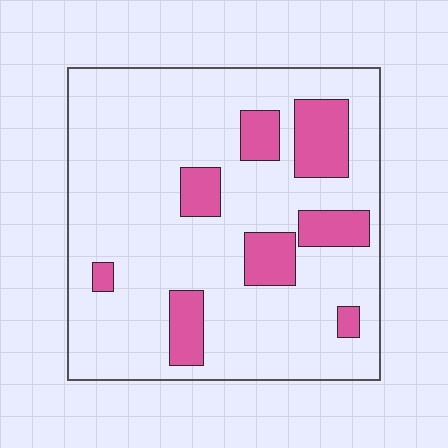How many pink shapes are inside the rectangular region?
8.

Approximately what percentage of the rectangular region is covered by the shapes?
Approximately 20%.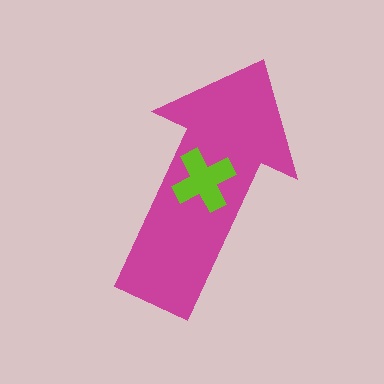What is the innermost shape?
The lime cross.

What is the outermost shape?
The magenta arrow.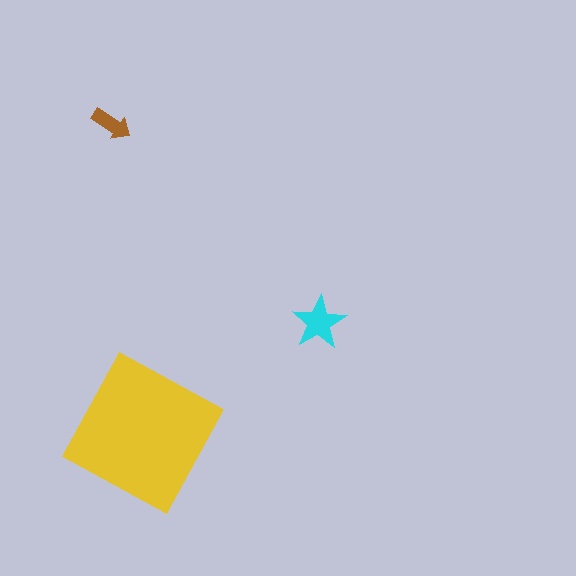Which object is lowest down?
The yellow square is bottommost.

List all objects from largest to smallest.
The yellow square, the cyan star, the brown arrow.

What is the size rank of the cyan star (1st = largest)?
2nd.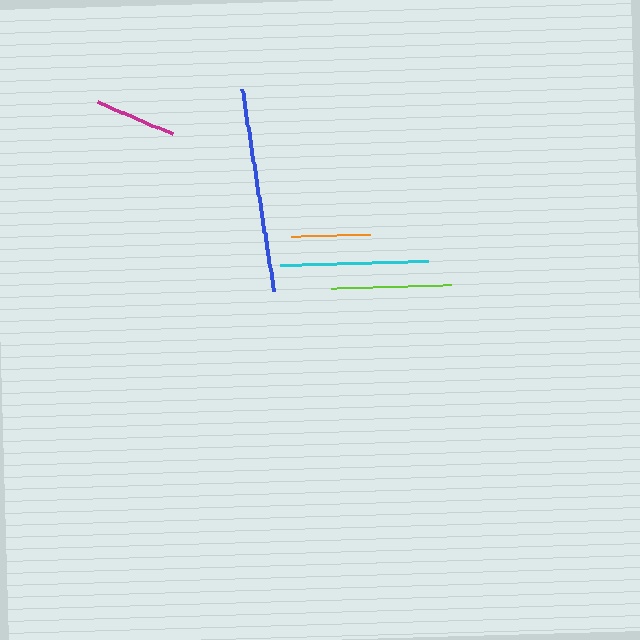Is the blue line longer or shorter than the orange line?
The blue line is longer than the orange line.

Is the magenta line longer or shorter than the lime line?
The lime line is longer than the magenta line.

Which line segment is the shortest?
The orange line is the shortest at approximately 79 pixels.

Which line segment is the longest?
The blue line is the longest at approximately 205 pixels.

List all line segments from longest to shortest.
From longest to shortest: blue, cyan, lime, magenta, orange.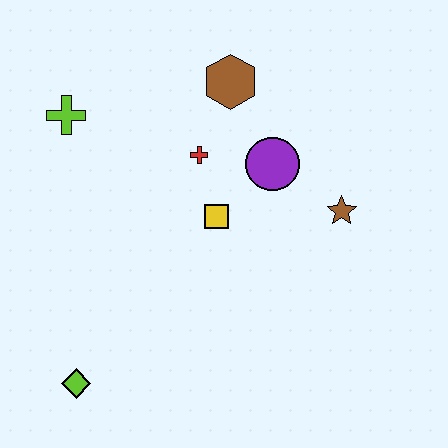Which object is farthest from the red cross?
The lime diamond is farthest from the red cross.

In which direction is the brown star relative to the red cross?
The brown star is to the right of the red cross.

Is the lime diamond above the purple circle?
No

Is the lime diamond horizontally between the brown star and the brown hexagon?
No